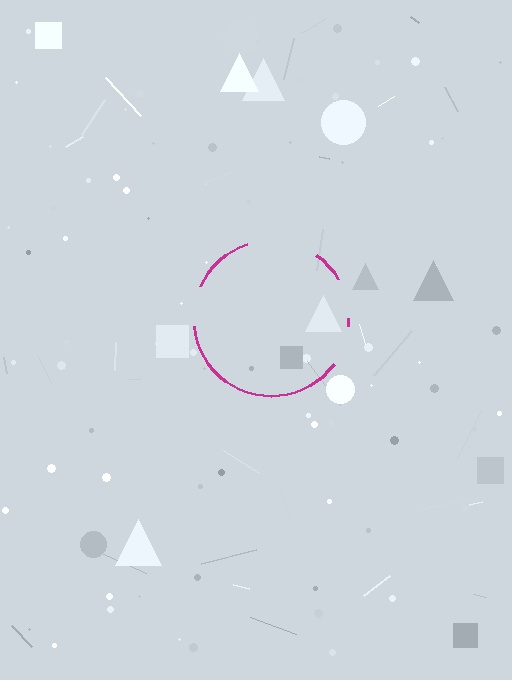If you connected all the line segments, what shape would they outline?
They would outline a circle.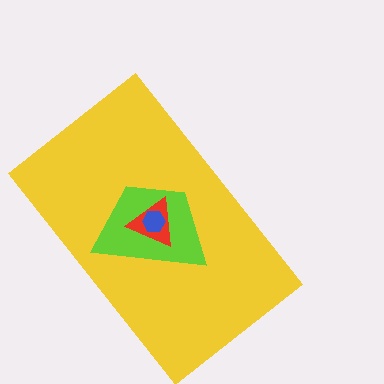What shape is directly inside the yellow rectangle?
The lime trapezoid.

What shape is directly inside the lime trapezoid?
The red triangle.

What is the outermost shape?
The yellow rectangle.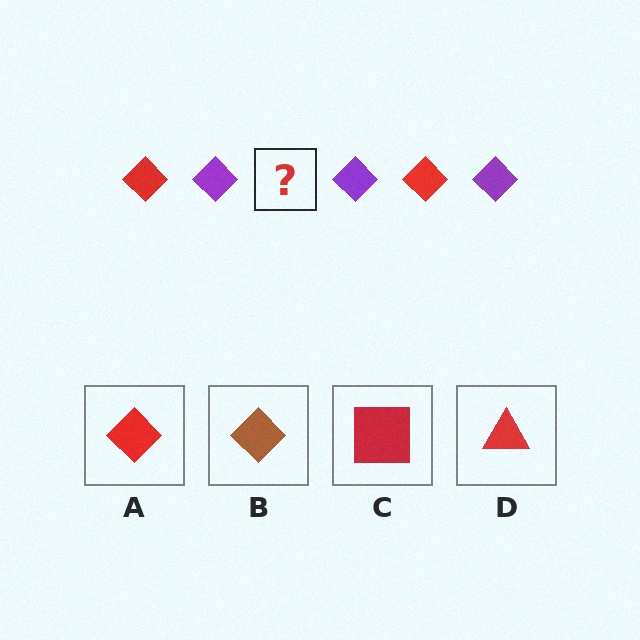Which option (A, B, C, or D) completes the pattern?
A.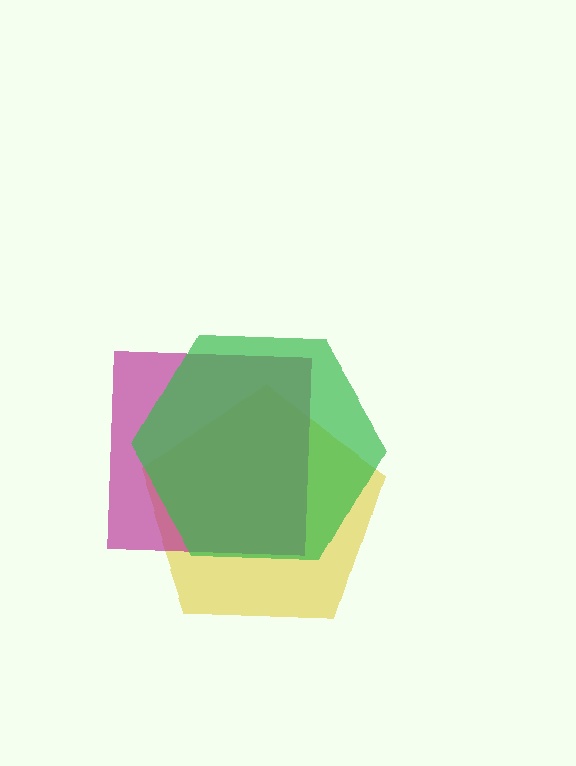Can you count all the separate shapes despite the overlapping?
Yes, there are 3 separate shapes.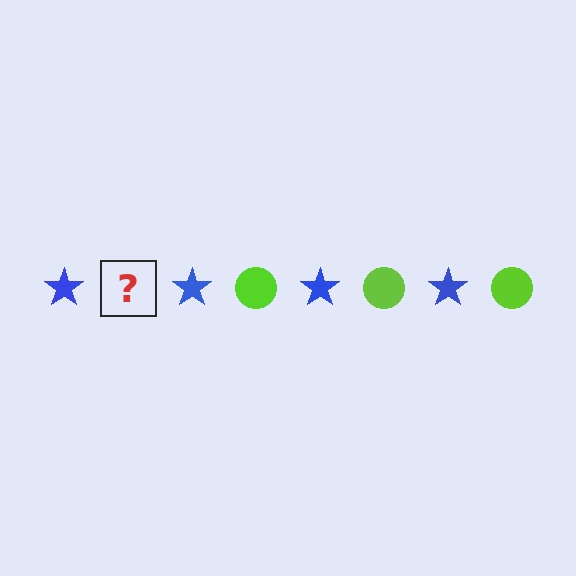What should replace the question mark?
The question mark should be replaced with a lime circle.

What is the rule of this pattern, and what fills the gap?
The rule is that the pattern alternates between blue star and lime circle. The gap should be filled with a lime circle.